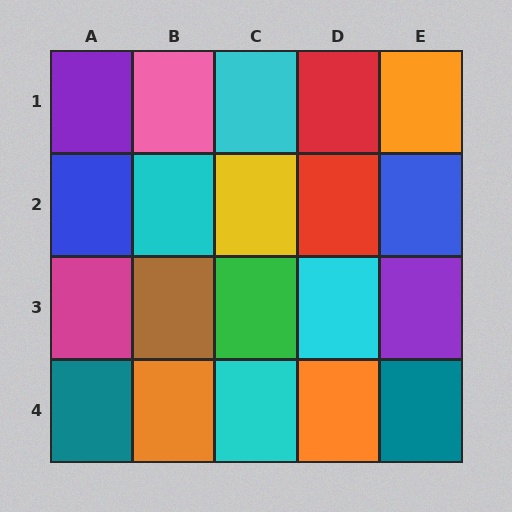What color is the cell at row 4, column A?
Teal.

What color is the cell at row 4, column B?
Orange.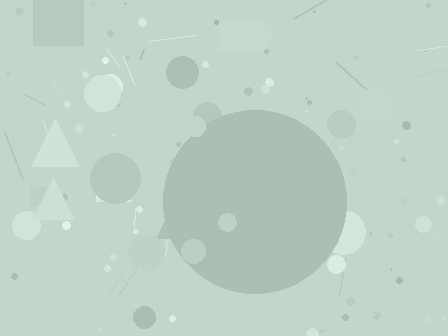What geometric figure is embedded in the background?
A circle is embedded in the background.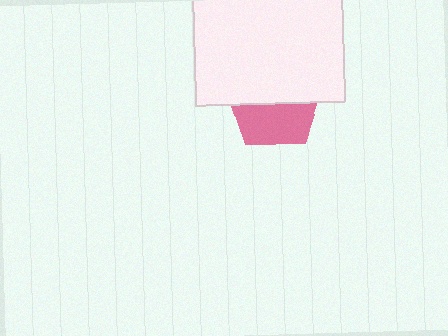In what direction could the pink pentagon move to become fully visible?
The pink pentagon could move down. That would shift it out from behind the white square entirely.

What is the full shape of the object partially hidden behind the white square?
The partially hidden object is a pink pentagon.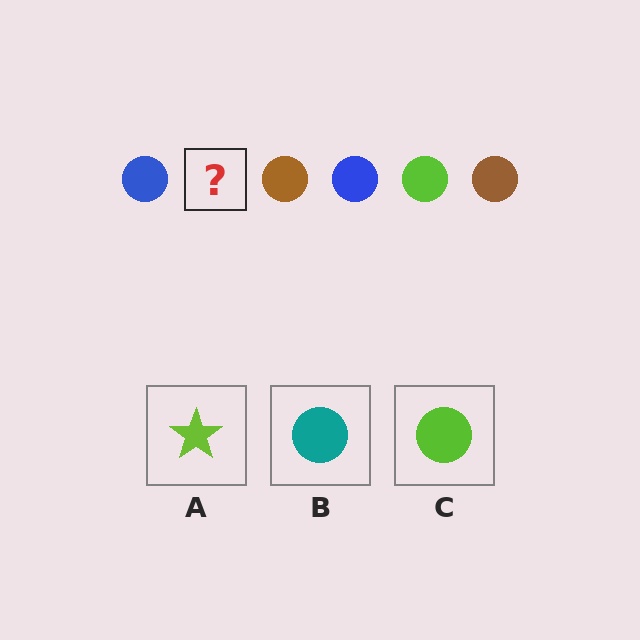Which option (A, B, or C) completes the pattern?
C.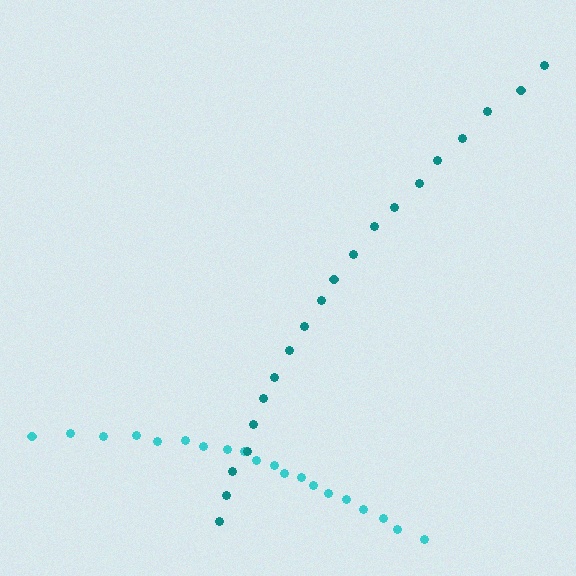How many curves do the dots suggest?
There are 2 distinct paths.